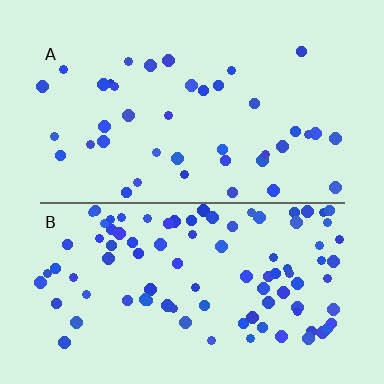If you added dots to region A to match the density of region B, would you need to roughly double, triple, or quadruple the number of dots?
Approximately double.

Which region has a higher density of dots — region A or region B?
B (the bottom).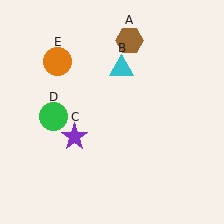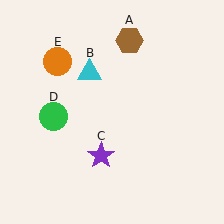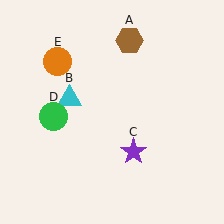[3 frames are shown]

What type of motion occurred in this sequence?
The cyan triangle (object B), purple star (object C) rotated counterclockwise around the center of the scene.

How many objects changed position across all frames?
2 objects changed position: cyan triangle (object B), purple star (object C).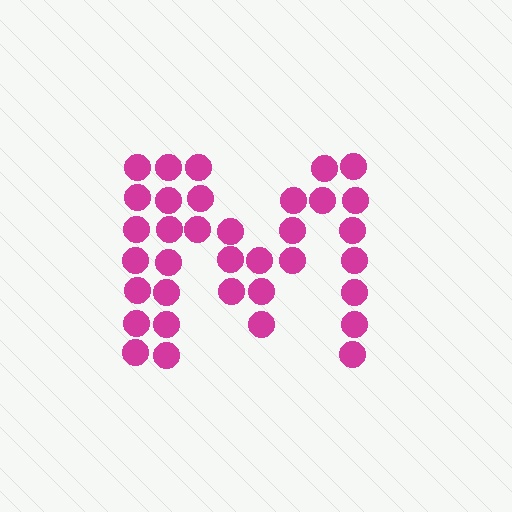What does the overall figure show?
The overall figure shows the letter M.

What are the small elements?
The small elements are circles.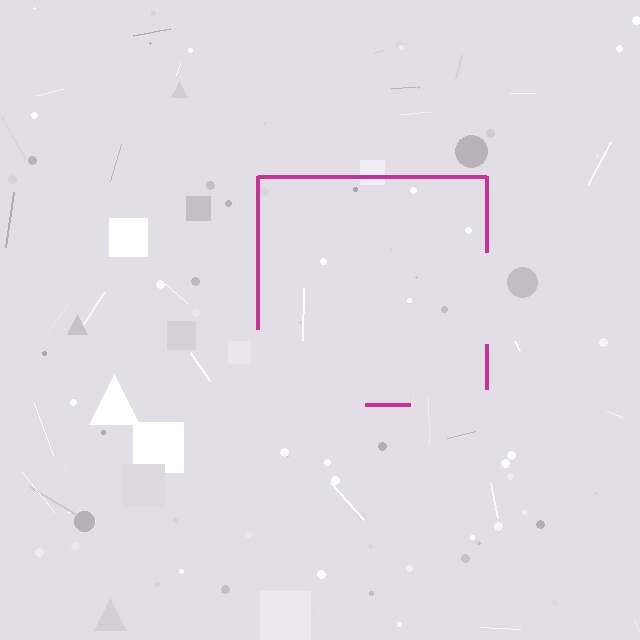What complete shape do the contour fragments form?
The contour fragments form a square.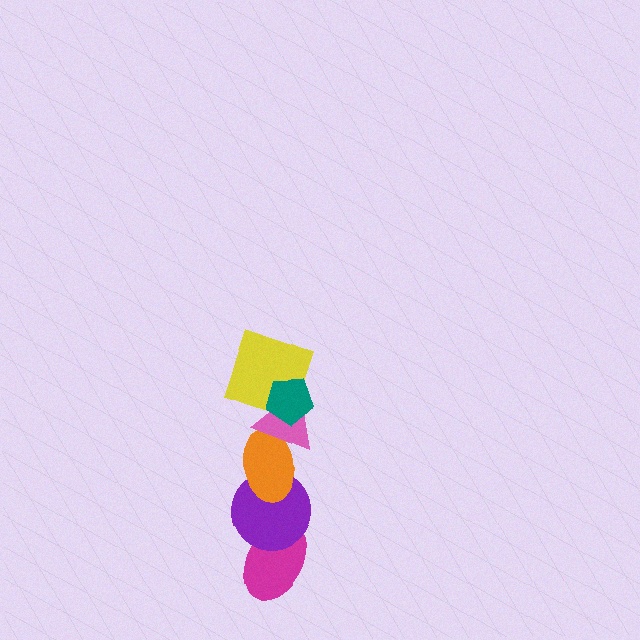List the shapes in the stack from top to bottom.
From top to bottom: the teal pentagon, the yellow square, the pink triangle, the orange ellipse, the purple circle, the magenta ellipse.